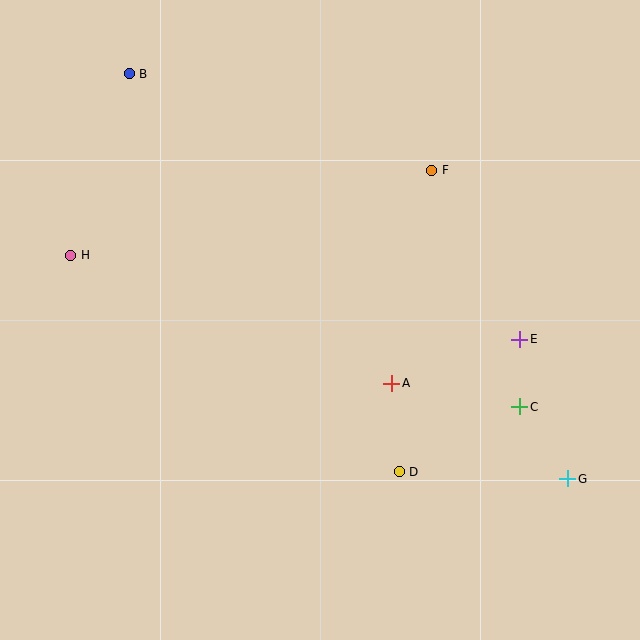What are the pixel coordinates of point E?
Point E is at (520, 339).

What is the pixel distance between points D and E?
The distance between D and E is 179 pixels.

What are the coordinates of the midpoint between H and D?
The midpoint between H and D is at (235, 363).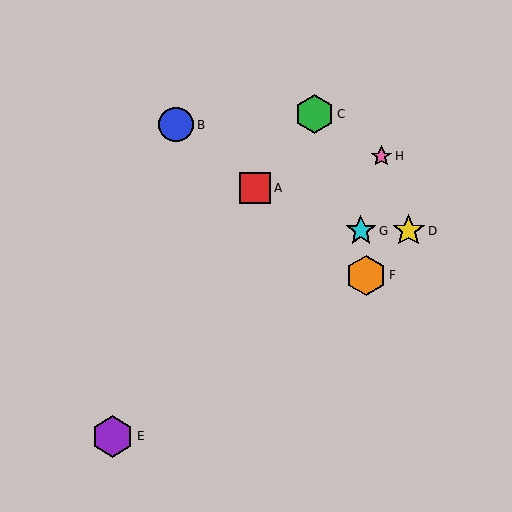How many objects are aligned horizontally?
2 objects (D, G) are aligned horizontally.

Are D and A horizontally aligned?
No, D is at y≈231 and A is at y≈188.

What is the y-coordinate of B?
Object B is at y≈125.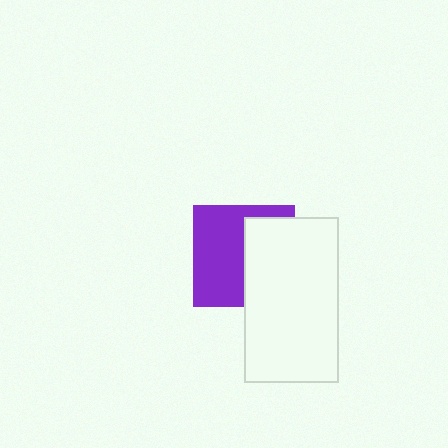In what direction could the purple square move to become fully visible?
The purple square could move left. That would shift it out from behind the white rectangle entirely.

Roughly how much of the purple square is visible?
About half of it is visible (roughly 55%).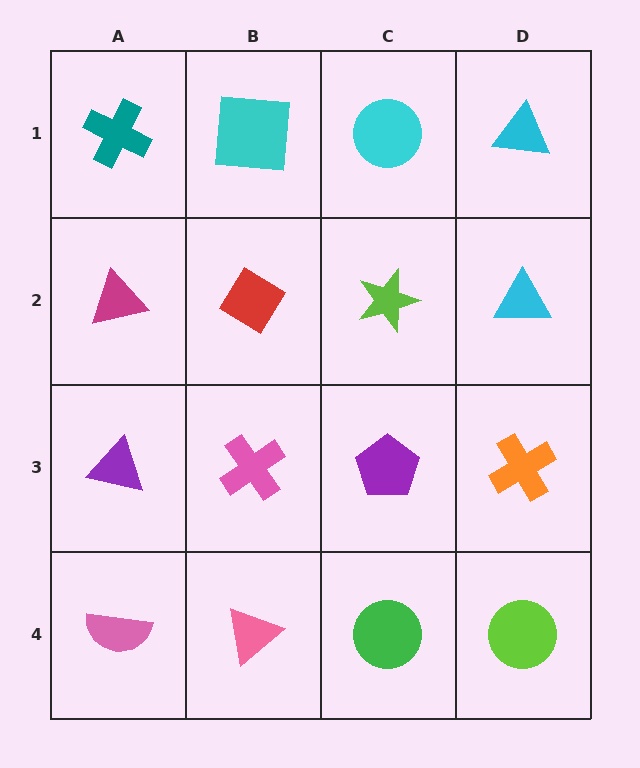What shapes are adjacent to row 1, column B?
A red diamond (row 2, column B), a teal cross (row 1, column A), a cyan circle (row 1, column C).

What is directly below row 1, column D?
A cyan triangle.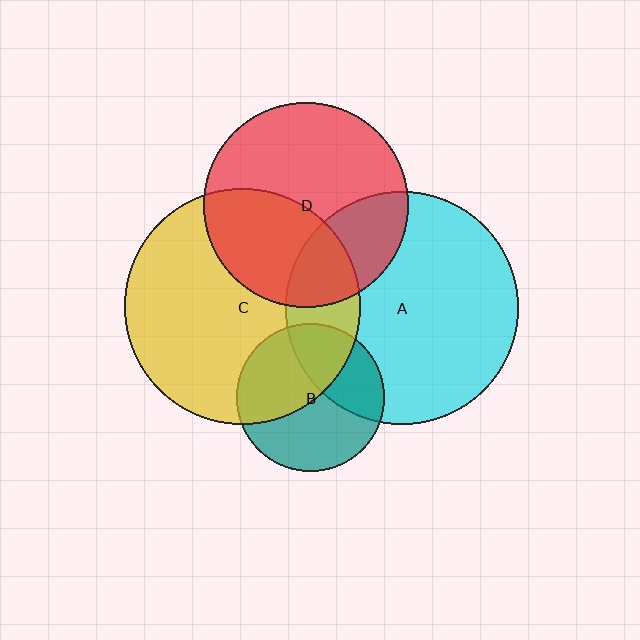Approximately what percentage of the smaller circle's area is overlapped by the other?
Approximately 40%.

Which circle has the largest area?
Circle C (yellow).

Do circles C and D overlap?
Yes.